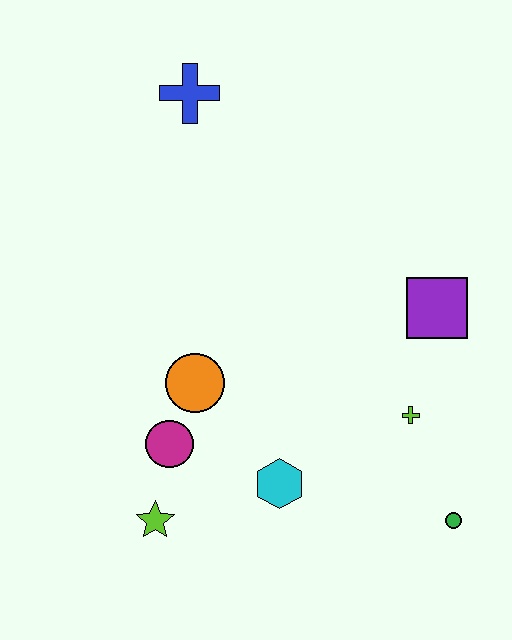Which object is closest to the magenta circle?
The orange circle is closest to the magenta circle.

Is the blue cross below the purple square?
No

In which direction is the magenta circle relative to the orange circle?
The magenta circle is below the orange circle.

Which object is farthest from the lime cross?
The blue cross is farthest from the lime cross.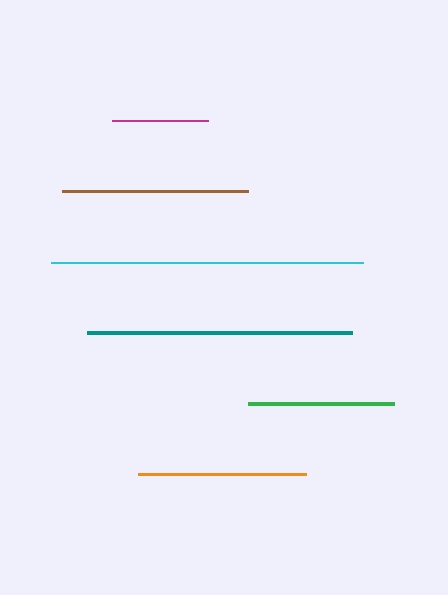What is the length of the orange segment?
The orange segment is approximately 168 pixels long.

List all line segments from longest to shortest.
From longest to shortest: cyan, teal, brown, orange, green, magenta.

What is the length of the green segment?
The green segment is approximately 146 pixels long.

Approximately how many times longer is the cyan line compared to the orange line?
The cyan line is approximately 1.9 times the length of the orange line.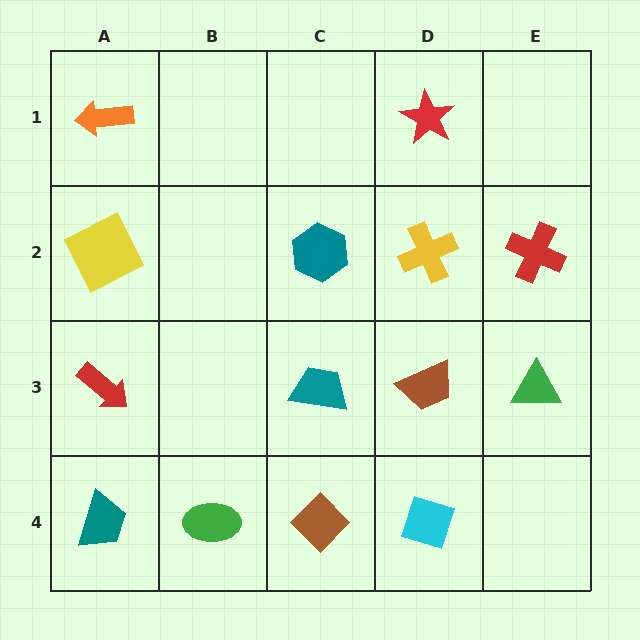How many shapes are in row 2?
4 shapes.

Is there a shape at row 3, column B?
No, that cell is empty.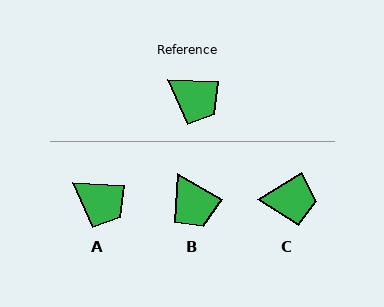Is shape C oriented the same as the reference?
No, it is off by about 34 degrees.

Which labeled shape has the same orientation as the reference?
A.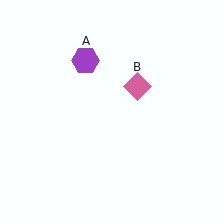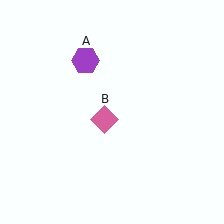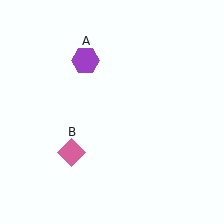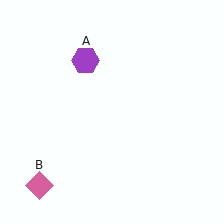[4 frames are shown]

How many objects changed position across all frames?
1 object changed position: pink diamond (object B).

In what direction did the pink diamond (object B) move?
The pink diamond (object B) moved down and to the left.